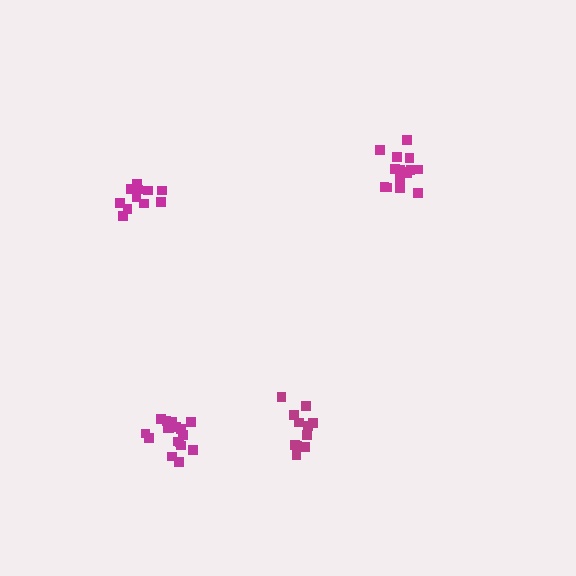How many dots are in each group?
Group 1: 16 dots, Group 2: 12 dots, Group 3: 12 dots, Group 4: 18 dots (58 total).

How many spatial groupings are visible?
There are 4 spatial groupings.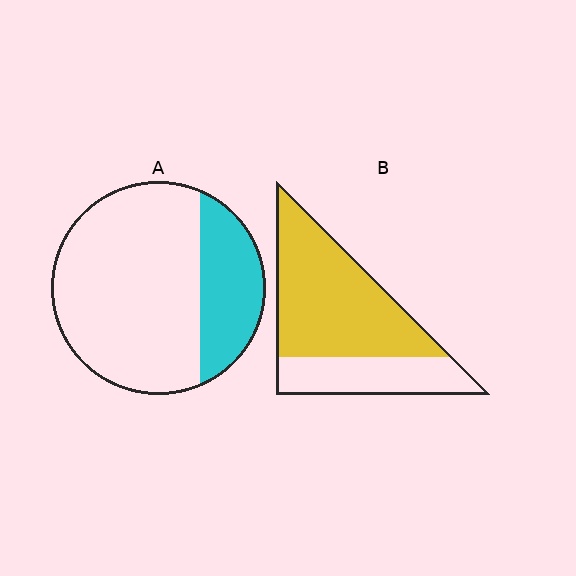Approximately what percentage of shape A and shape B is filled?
A is approximately 25% and B is approximately 70%.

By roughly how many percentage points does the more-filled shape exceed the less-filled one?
By roughly 40 percentage points (B over A).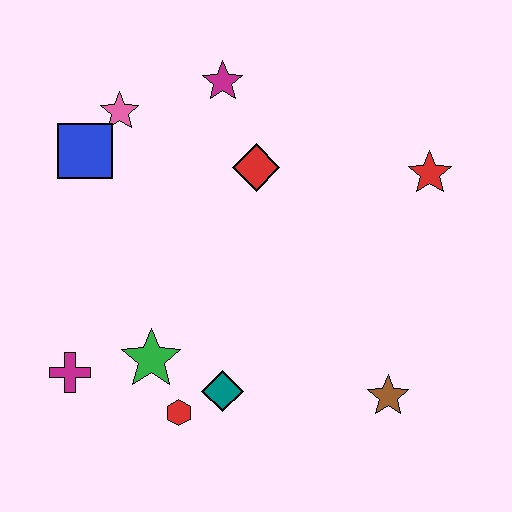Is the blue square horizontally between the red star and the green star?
No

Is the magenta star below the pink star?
No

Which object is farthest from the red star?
The magenta cross is farthest from the red star.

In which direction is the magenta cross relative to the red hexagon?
The magenta cross is to the left of the red hexagon.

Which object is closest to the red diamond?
The magenta star is closest to the red diamond.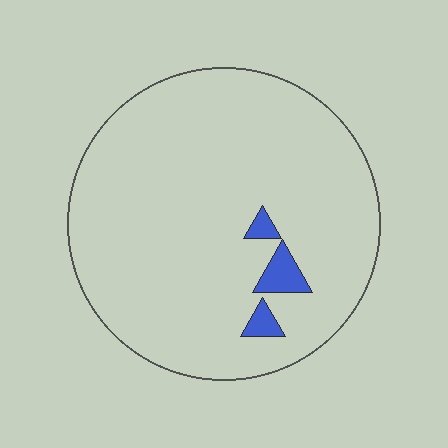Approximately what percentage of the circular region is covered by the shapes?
Approximately 5%.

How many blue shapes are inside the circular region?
3.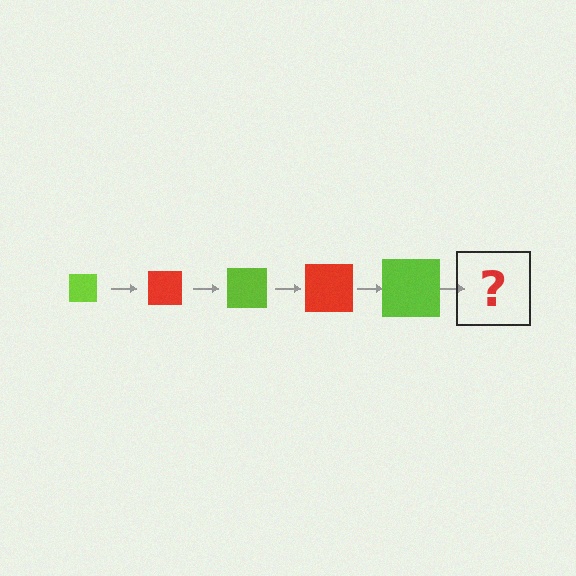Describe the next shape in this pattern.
It should be a red square, larger than the previous one.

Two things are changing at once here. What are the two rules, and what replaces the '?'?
The two rules are that the square grows larger each step and the color cycles through lime and red. The '?' should be a red square, larger than the previous one.